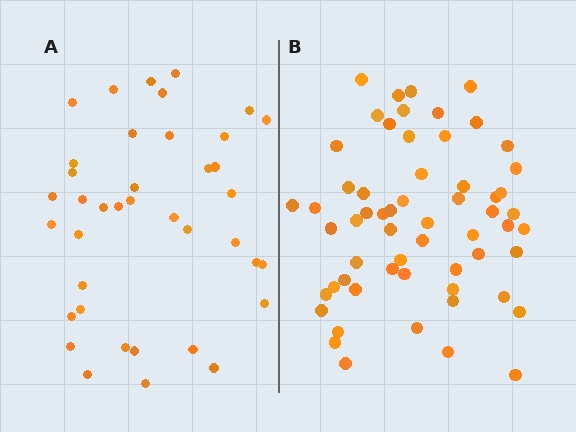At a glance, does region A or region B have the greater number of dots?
Region B (the right region) has more dots.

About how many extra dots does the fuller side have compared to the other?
Region B has approximately 20 more dots than region A.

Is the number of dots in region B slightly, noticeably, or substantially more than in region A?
Region B has substantially more. The ratio is roughly 1.5 to 1.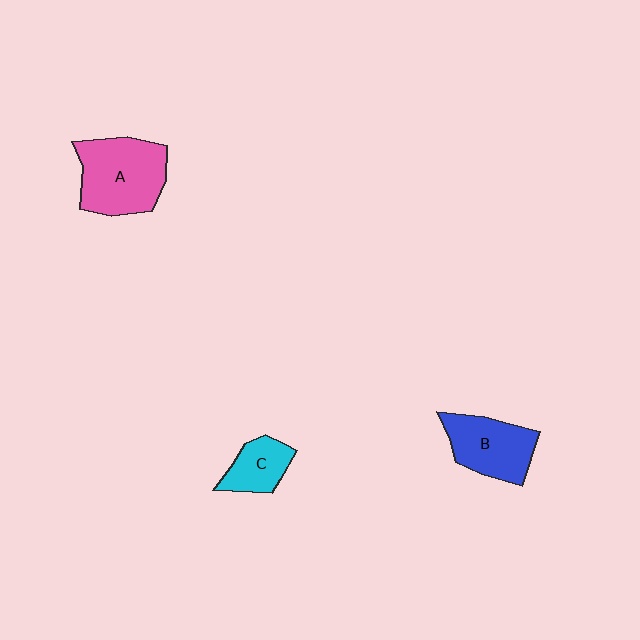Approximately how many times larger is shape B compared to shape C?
Approximately 1.6 times.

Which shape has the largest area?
Shape A (pink).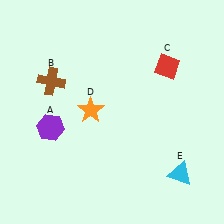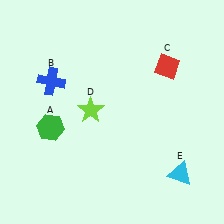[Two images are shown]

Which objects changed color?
A changed from purple to green. B changed from brown to blue. D changed from orange to lime.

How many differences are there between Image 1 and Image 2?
There are 3 differences between the two images.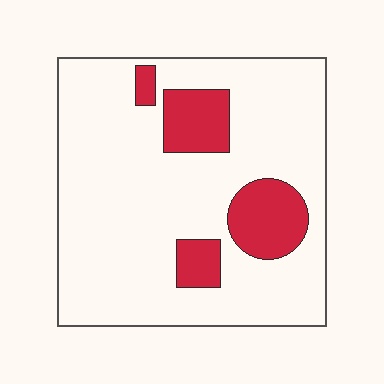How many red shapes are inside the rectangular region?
4.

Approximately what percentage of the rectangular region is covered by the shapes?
Approximately 15%.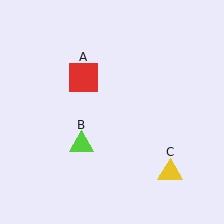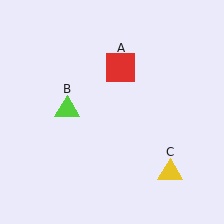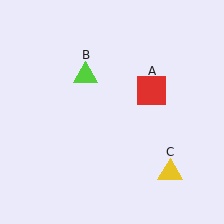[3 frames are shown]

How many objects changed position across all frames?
2 objects changed position: red square (object A), lime triangle (object B).